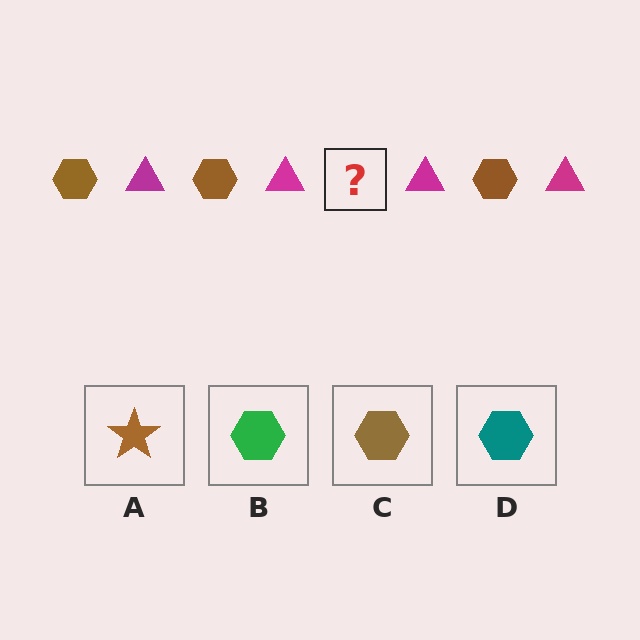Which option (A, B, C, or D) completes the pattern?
C.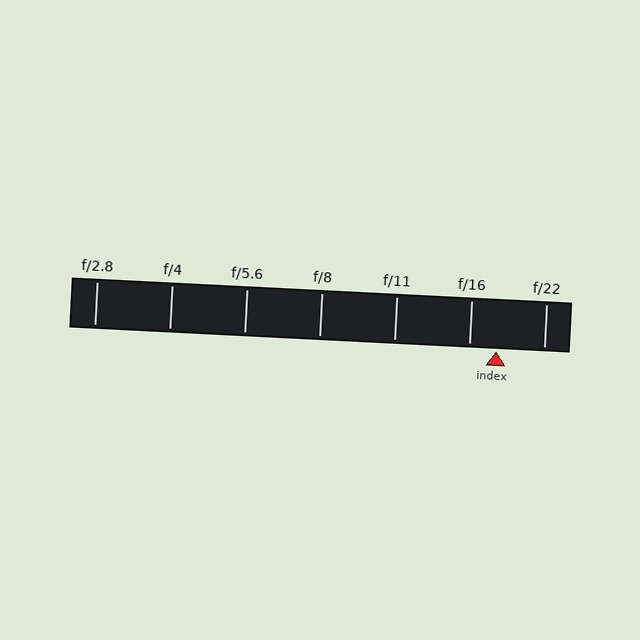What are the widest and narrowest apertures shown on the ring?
The widest aperture shown is f/2.8 and the narrowest is f/22.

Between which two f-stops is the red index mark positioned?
The index mark is between f/16 and f/22.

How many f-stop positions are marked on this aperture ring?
There are 7 f-stop positions marked.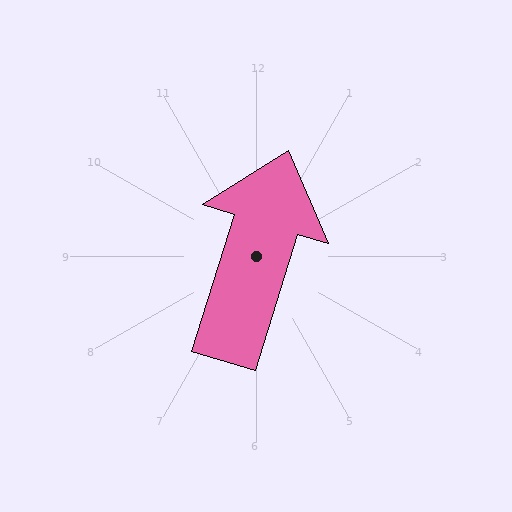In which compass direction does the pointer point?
North.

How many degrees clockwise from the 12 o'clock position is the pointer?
Approximately 17 degrees.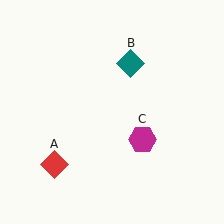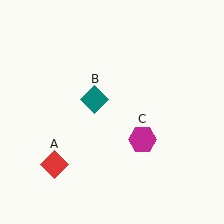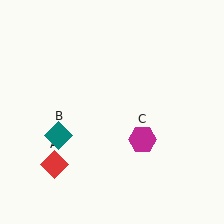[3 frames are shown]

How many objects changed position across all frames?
1 object changed position: teal diamond (object B).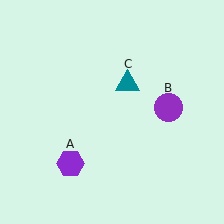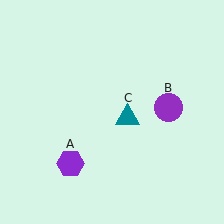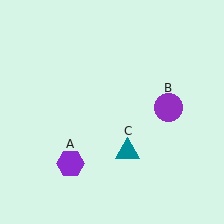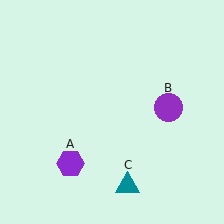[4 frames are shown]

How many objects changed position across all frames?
1 object changed position: teal triangle (object C).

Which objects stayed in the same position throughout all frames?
Purple hexagon (object A) and purple circle (object B) remained stationary.